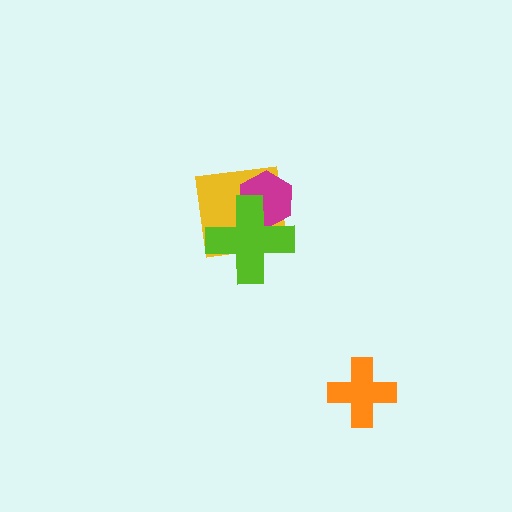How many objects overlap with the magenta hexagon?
2 objects overlap with the magenta hexagon.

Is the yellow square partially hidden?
Yes, it is partially covered by another shape.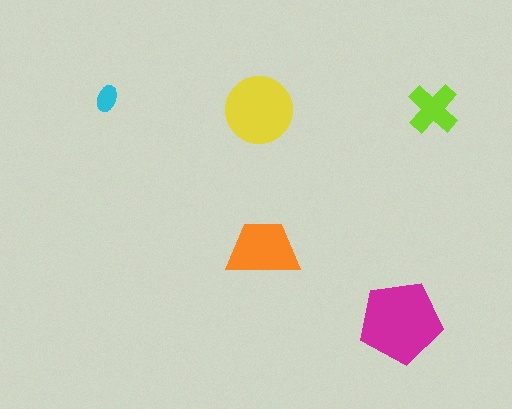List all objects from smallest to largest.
The cyan ellipse, the lime cross, the orange trapezoid, the yellow circle, the magenta pentagon.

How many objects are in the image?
There are 5 objects in the image.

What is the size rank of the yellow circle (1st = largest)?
2nd.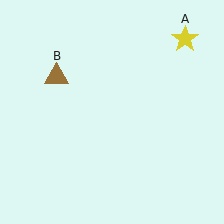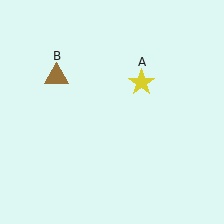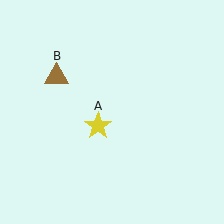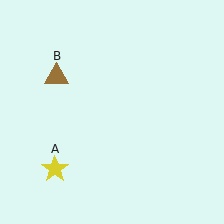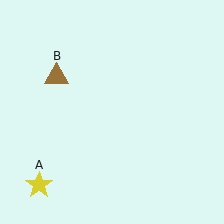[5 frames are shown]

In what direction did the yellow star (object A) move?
The yellow star (object A) moved down and to the left.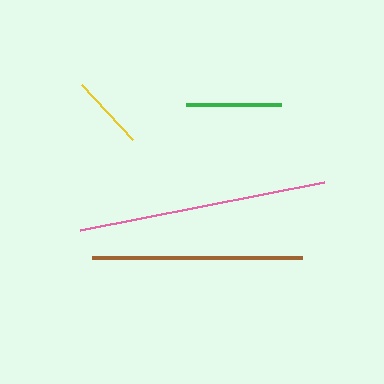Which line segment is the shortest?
The yellow line is the shortest at approximately 75 pixels.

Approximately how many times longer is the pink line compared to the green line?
The pink line is approximately 2.6 times the length of the green line.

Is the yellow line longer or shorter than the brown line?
The brown line is longer than the yellow line.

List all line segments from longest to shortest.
From longest to shortest: pink, brown, green, yellow.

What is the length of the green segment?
The green segment is approximately 95 pixels long.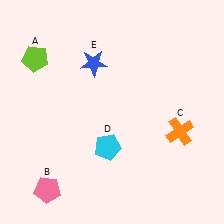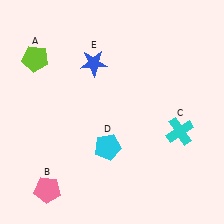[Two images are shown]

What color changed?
The cross (C) changed from orange in Image 1 to cyan in Image 2.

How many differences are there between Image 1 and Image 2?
There is 1 difference between the two images.